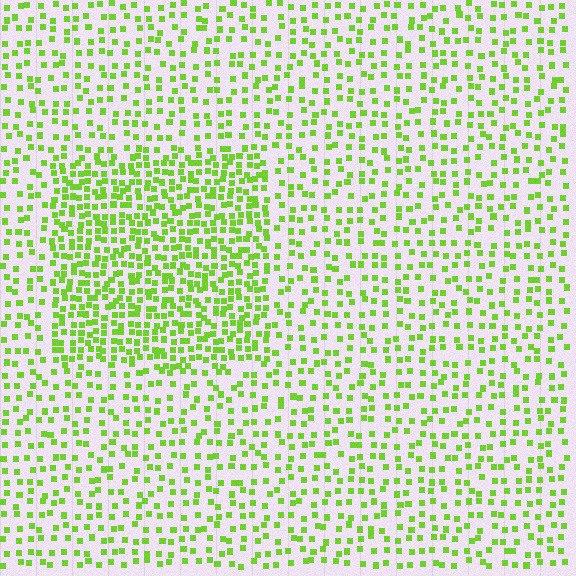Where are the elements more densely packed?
The elements are more densely packed inside the rectangle boundary.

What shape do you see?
I see a rectangle.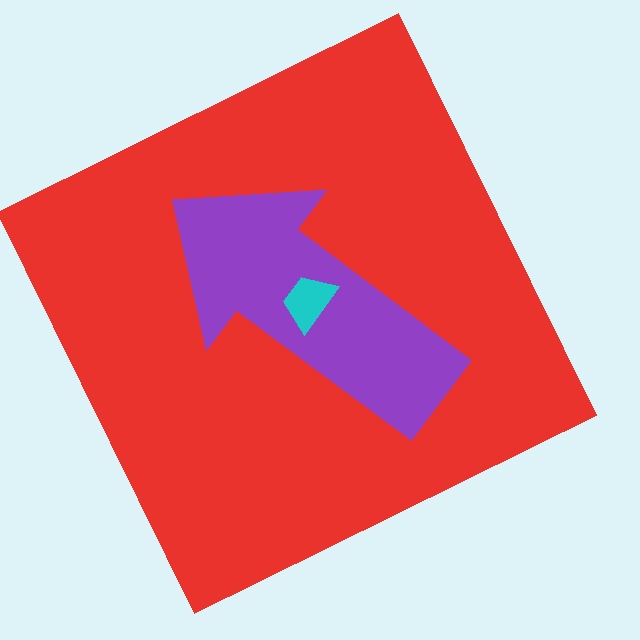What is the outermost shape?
The red square.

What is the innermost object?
The cyan trapezoid.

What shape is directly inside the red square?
The purple arrow.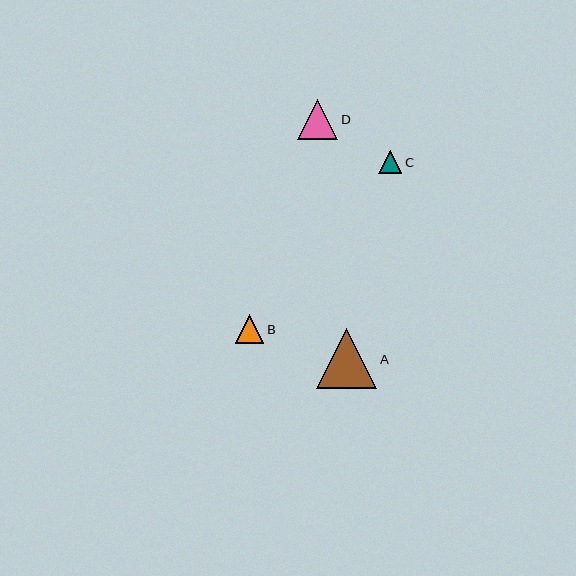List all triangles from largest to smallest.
From largest to smallest: A, D, B, C.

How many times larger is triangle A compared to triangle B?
Triangle A is approximately 2.1 times the size of triangle B.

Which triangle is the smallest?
Triangle C is the smallest with a size of approximately 23 pixels.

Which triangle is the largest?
Triangle A is the largest with a size of approximately 60 pixels.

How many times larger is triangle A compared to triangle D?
Triangle A is approximately 1.5 times the size of triangle D.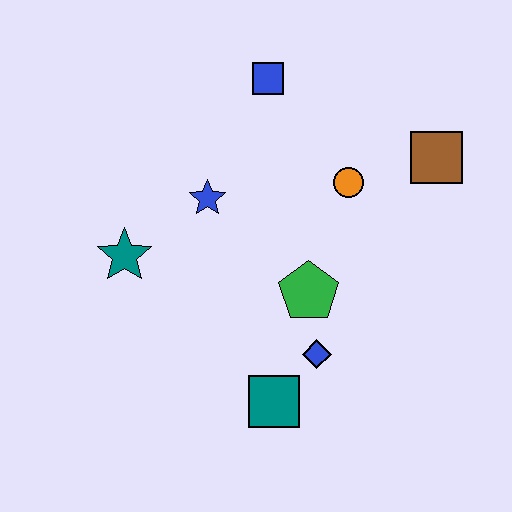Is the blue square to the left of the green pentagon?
Yes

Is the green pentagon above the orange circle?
No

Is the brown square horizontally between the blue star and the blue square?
No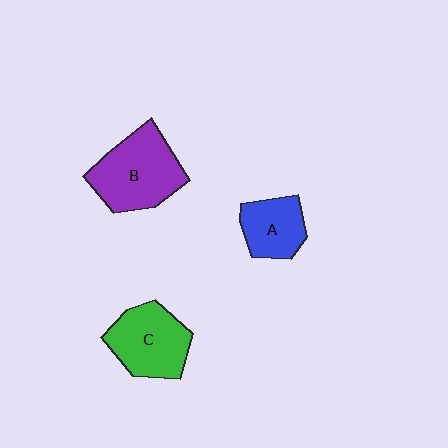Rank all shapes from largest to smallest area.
From largest to smallest: B (purple), C (green), A (blue).